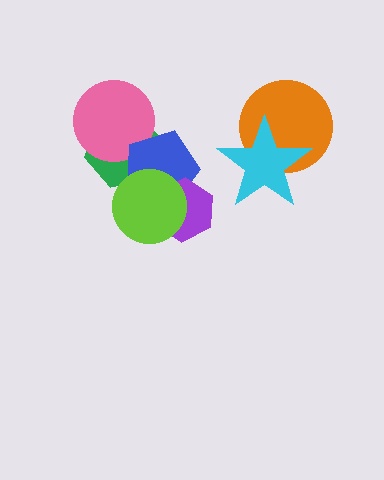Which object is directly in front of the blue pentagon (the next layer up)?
The purple hexagon is directly in front of the blue pentagon.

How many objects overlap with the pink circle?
2 objects overlap with the pink circle.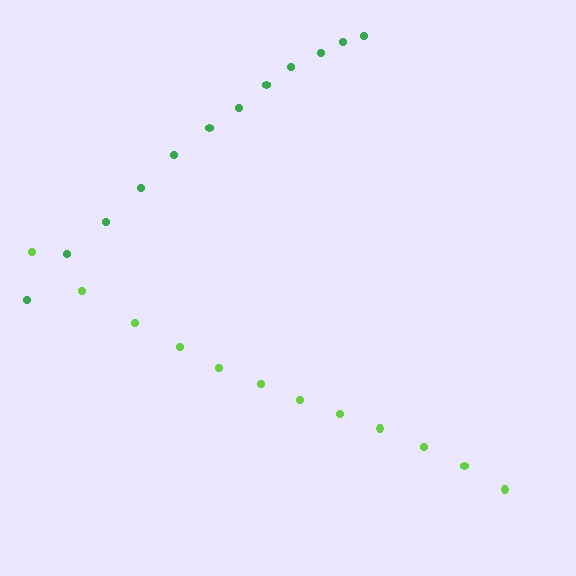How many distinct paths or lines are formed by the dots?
There are 2 distinct paths.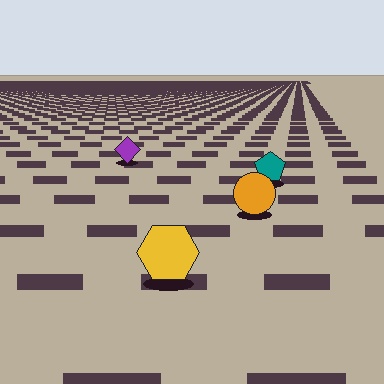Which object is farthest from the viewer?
The purple diamond is farthest from the viewer. It appears smaller and the ground texture around it is denser.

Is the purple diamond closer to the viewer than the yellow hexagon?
No. The yellow hexagon is closer — you can tell from the texture gradient: the ground texture is coarser near it.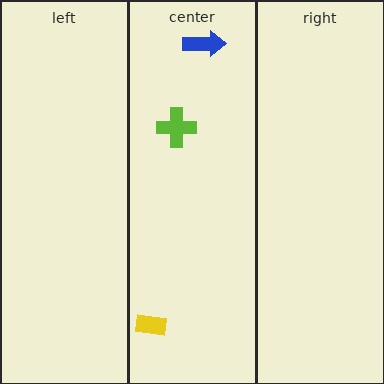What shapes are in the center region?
The yellow rectangle, the blue arrow, the lime cross.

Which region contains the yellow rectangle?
The center region.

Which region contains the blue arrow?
The center region.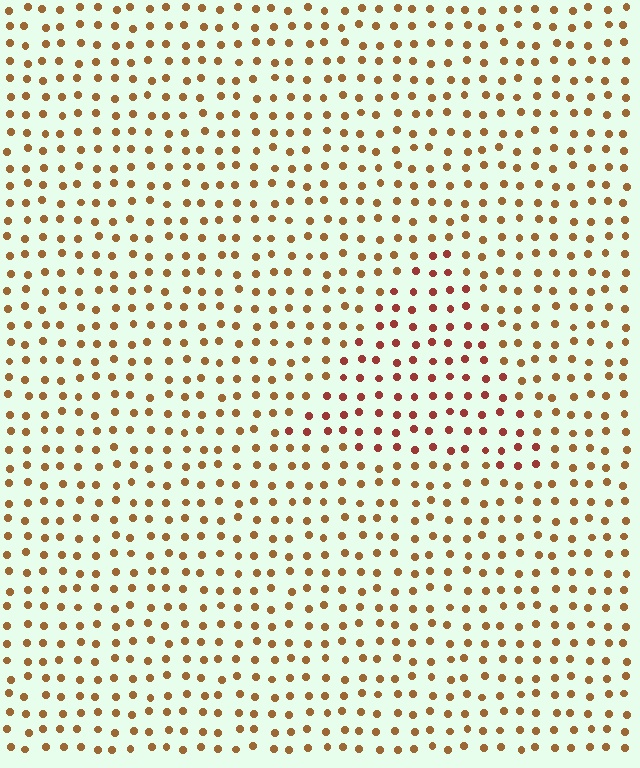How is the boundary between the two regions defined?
The boundary is defined purely by a slight shift in hue (about 28 degrees). Spacing, size, and orientation are identical on both sides.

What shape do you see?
I see a triangle.